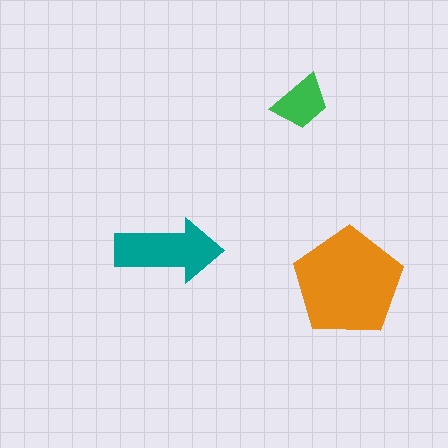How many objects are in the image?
There are 3 objects in the image.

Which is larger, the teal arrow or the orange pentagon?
The orange pentagon.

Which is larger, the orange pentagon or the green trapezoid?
The orange pentagon.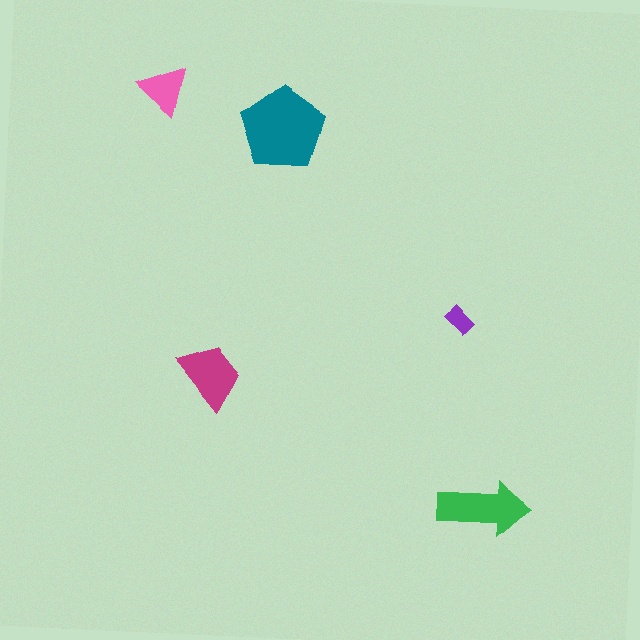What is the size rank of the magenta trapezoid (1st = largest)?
3rd.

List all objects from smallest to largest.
The purple rectangle, the pink triangle, the magenta trapezoid, the green arrow, the teal pentagon.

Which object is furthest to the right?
The green arrow is rightmost.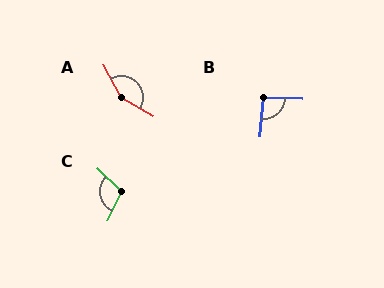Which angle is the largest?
A, at approximately 149 degrees.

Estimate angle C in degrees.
Approximately 108 degrees.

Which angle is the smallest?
B, at approximately 94 degrees.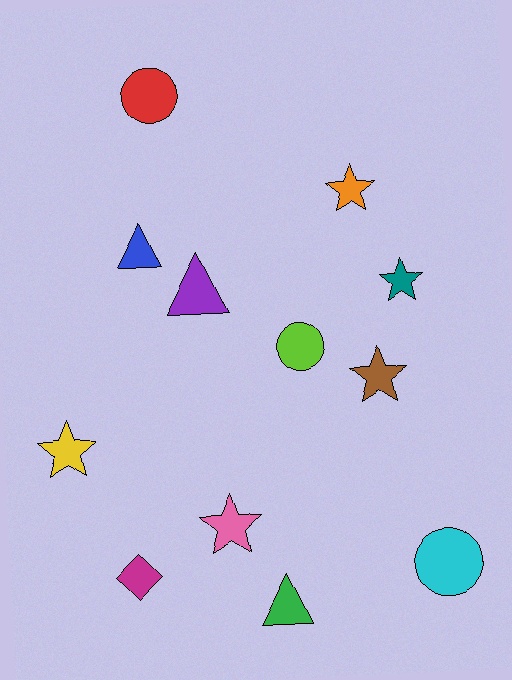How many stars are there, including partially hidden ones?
There are 5 stars.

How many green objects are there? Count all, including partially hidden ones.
There is 1 green object.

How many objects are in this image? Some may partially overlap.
There are 12 objects.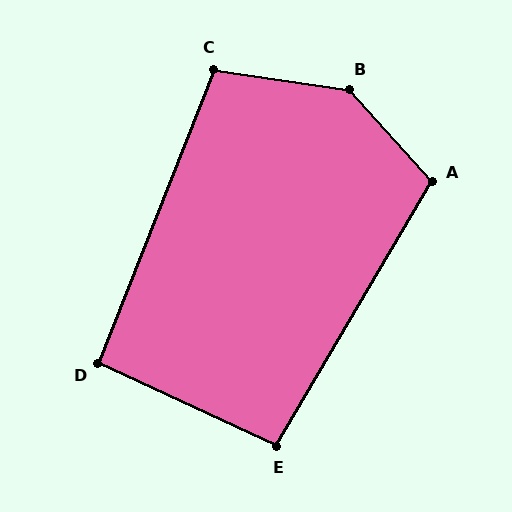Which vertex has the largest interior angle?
B, at approximately 140 degrees.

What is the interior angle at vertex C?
Approximately 103 degrees (obtuse).